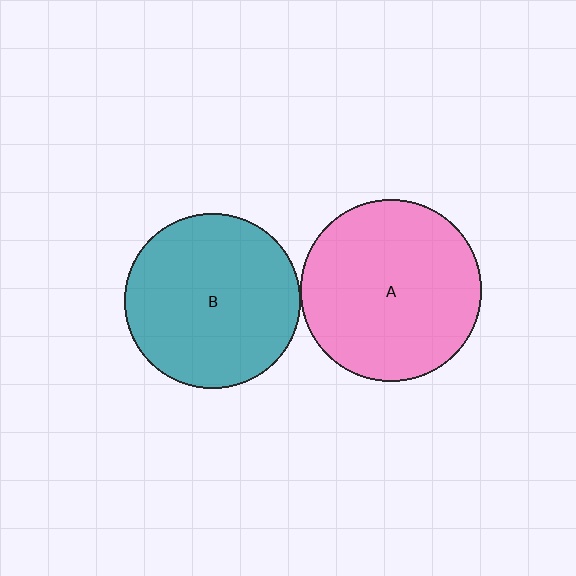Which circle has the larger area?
Circle A (pink).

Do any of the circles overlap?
No, none of the circles overlap.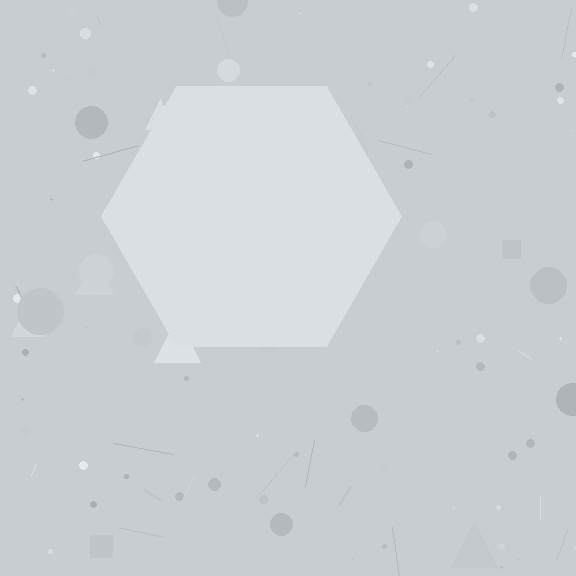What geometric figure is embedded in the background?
A hexagon is embedded in the background.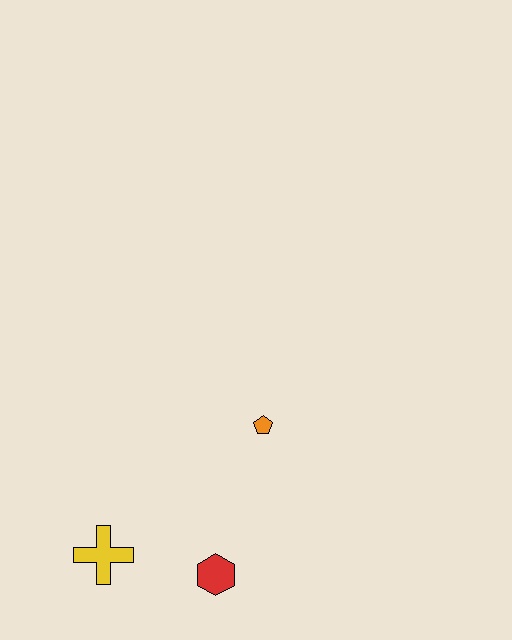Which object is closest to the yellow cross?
The red hexagon is closest to the yellow cross.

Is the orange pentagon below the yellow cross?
No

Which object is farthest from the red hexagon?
The orange pentagon is farthest from the red hexagon.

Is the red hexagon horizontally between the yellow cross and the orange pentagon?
Yes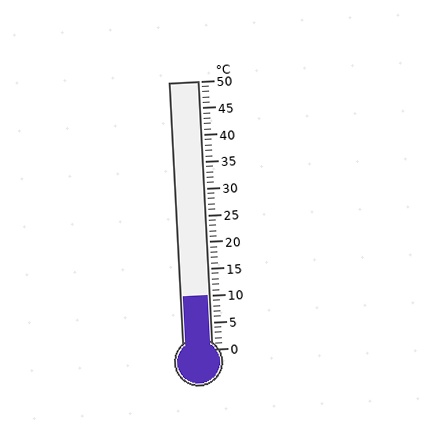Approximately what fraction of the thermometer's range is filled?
The thermometer is filled to approximately 20% of its range.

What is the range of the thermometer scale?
The thermometer scale ranges from 0°C to 50°C.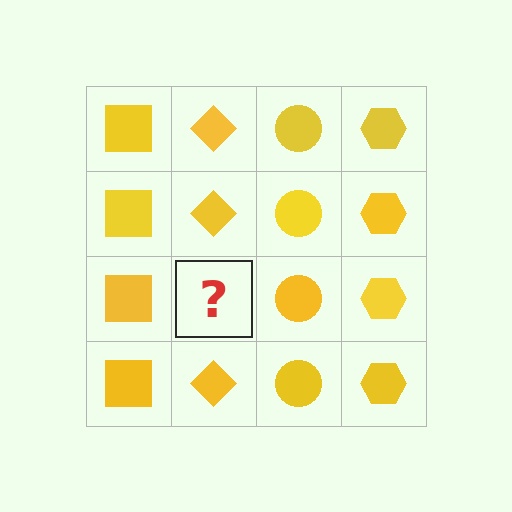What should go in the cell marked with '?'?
The missing cell should contain a yellow diamond.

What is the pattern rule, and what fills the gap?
The rule is that each column has a consistent shape. The gap should be filled with a yellow diamond.